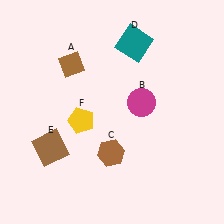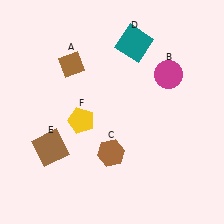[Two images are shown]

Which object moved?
The magenta circle (B) moved up.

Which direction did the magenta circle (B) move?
The magenta circle (B) moved up.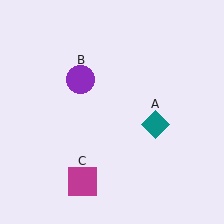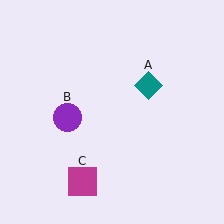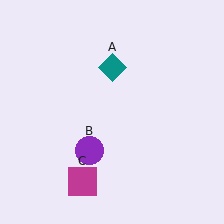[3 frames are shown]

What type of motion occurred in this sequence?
The teal diamond (object A), purple circle (object B) rotated counterclockwise around the center of the scene.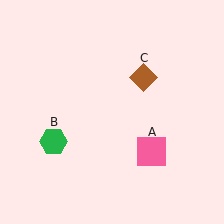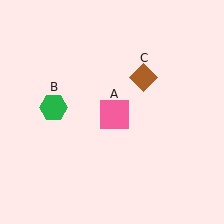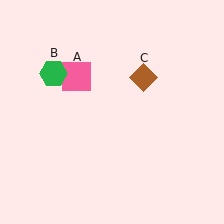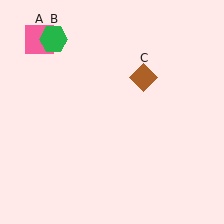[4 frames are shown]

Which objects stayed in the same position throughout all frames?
Brown diamond (object C) remained stationary.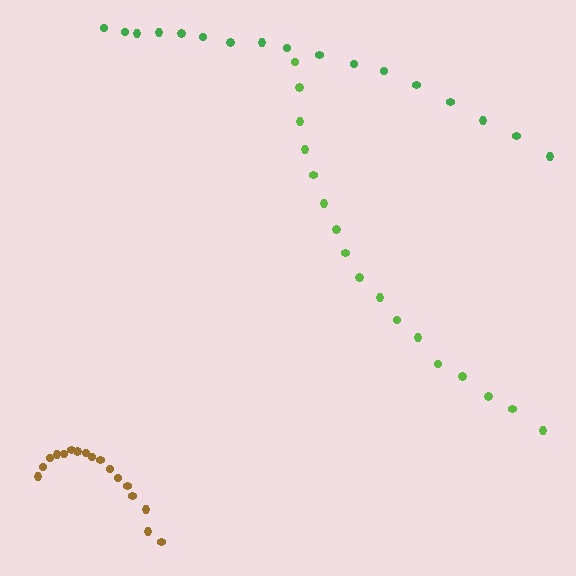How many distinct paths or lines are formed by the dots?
There are 3 distinct paths.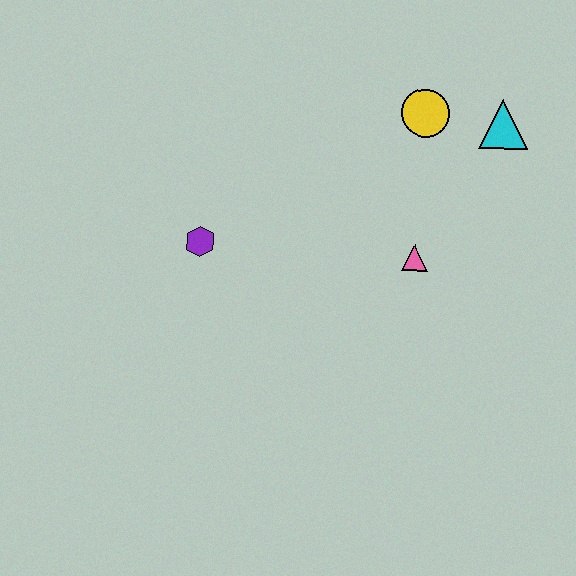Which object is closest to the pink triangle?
The yellow circle is closest to the pink triangle.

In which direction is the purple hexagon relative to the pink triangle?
The purple hexagon is to the left of the pink triangle.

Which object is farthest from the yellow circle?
The purple hexagon is farthest from the yellow circle.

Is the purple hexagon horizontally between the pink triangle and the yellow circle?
No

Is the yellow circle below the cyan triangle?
No